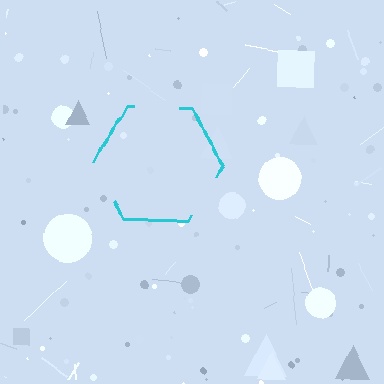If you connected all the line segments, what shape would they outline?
They would outline a hexagon.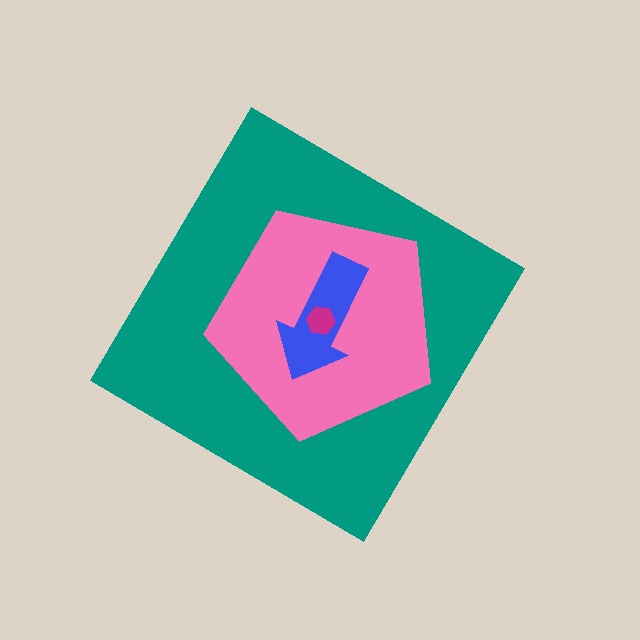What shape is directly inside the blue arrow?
The magenta hexagon.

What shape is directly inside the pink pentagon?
The blue arrow.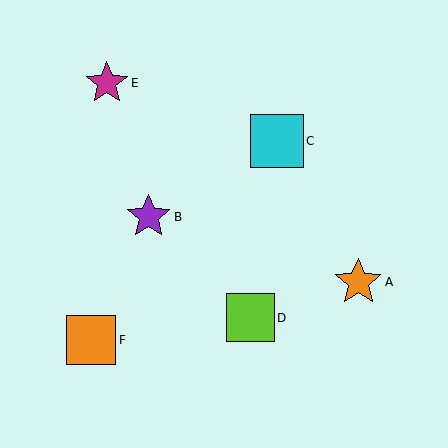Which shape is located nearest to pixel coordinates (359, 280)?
The orange star (labeled A) at (358, 282) is nearest to that location.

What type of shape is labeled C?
Shape C is a cyan square.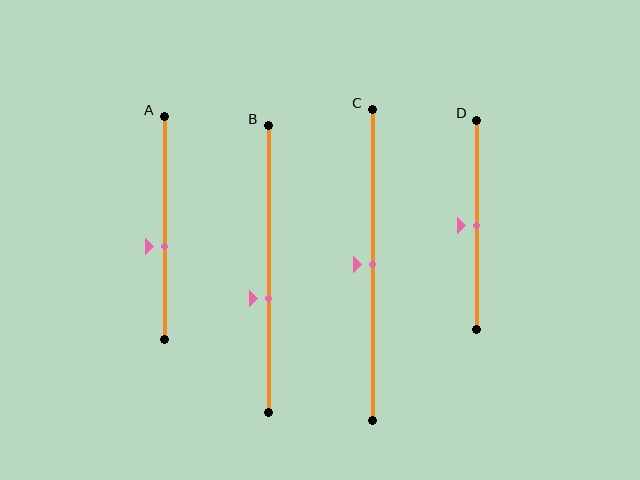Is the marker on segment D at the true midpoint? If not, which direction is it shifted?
Yes, the marker on segment D is at the true midpoint.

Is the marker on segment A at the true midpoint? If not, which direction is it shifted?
No, the marker on segment A is shifted downward by about 8% of the segment length.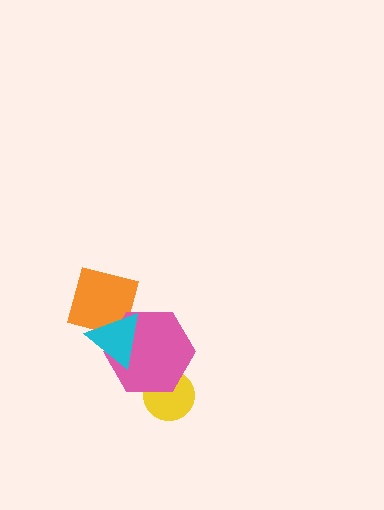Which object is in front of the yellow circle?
The pink hexagon is in front of the yellow circle.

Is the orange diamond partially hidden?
Yes, it is partially covered by another shape.